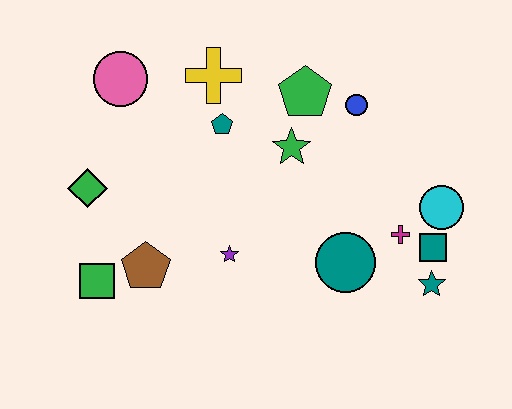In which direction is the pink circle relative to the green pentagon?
The pink circle is to the left of the green pentagon.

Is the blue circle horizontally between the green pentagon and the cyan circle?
Yes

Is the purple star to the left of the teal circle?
Yes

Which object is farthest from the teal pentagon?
The teal star is farthest from the teal pentagon.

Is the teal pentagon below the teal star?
No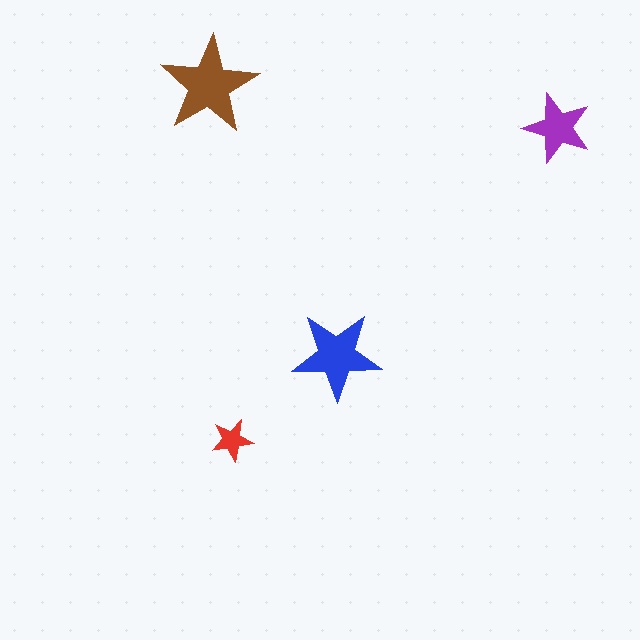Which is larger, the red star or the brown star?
The brown one.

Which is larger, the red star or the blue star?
The blue one.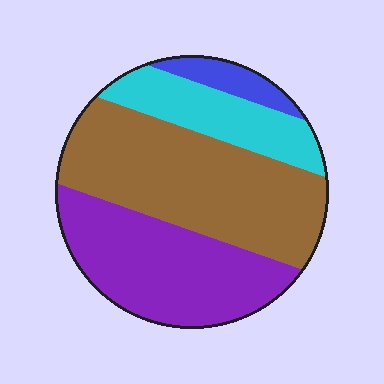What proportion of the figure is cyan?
Cyan covers around 15% of the figure.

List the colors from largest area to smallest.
From largest to smallest: brown, purple, cyan, blue.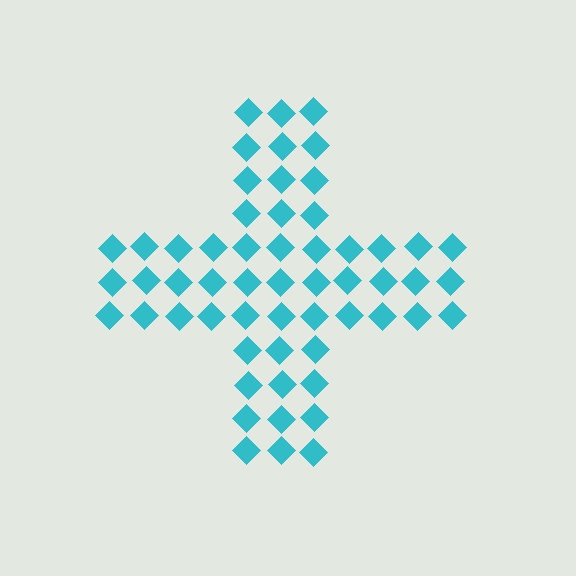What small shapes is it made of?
It is made of small diamonds.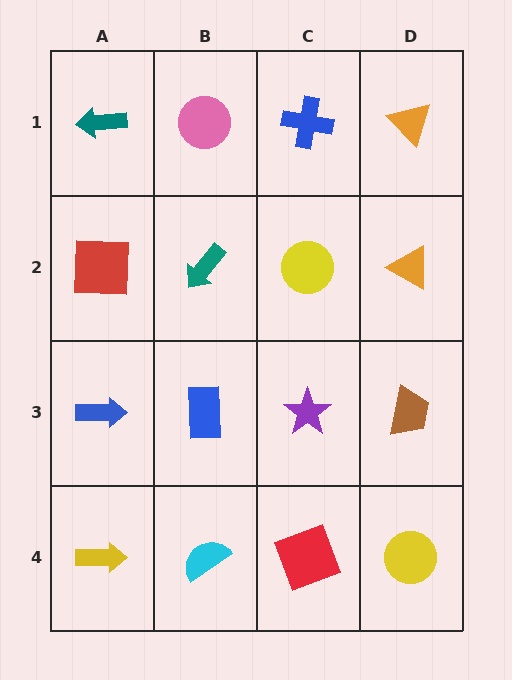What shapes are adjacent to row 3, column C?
A yellow circle (row 2, column C), a red square (row 4, column C), a blue rectangle (row 3, column B), a brown trapezoid (row 3, column D).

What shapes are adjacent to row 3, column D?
An orange triangle (row 2, column D), a yellow circle (row 4, column D), a purple star (row 3, column C).